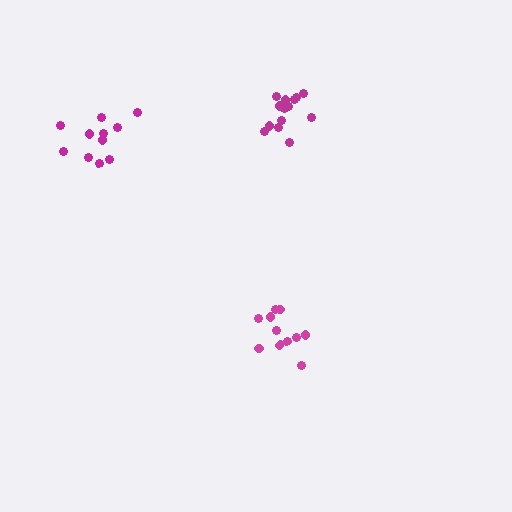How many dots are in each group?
Group 1: 11 dots, Group 2: 11 dots, Group 3: 14 dots (36 total).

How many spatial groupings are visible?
There are 3 spatial groupings.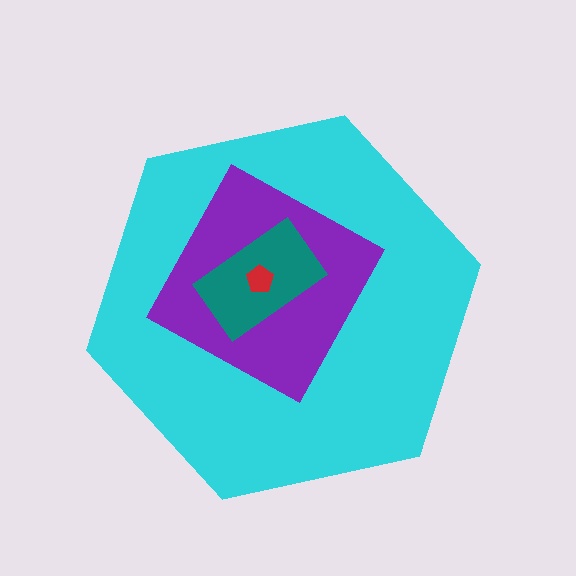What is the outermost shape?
The cyan hexagon.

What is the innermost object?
The red pentagon.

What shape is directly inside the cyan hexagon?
The purple diamond.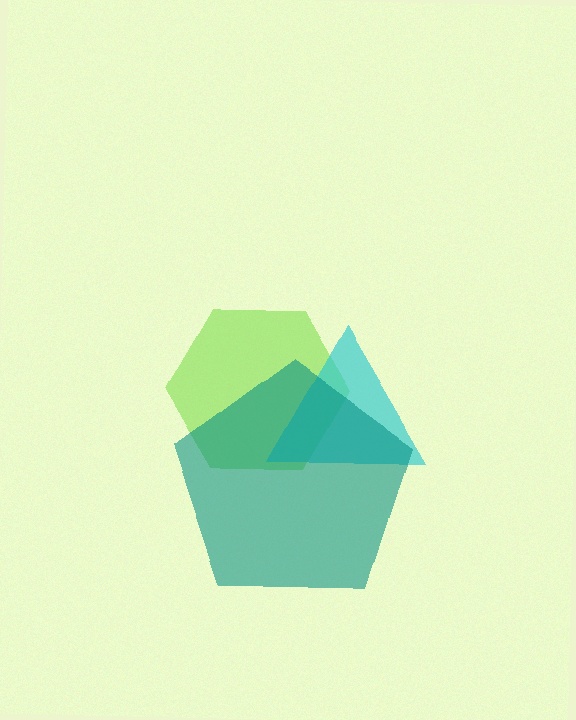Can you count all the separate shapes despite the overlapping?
Yes, there are 3 separate shapes.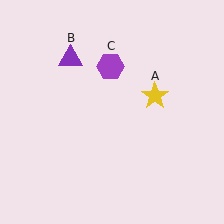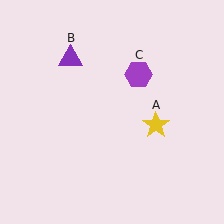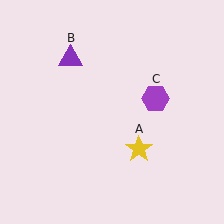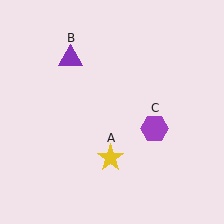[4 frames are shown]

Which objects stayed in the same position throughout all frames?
Purple triangle (object B) remained stationary.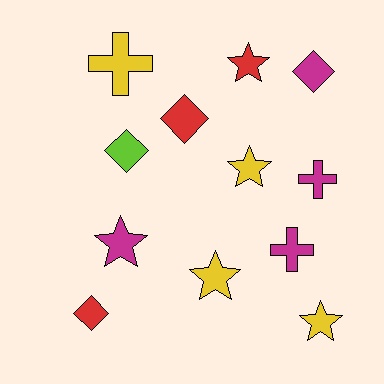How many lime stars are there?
There are no lime stars.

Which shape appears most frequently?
Star, with 5 objects.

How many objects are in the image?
There are 12 objects.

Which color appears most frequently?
Yellow, with 4 objects.